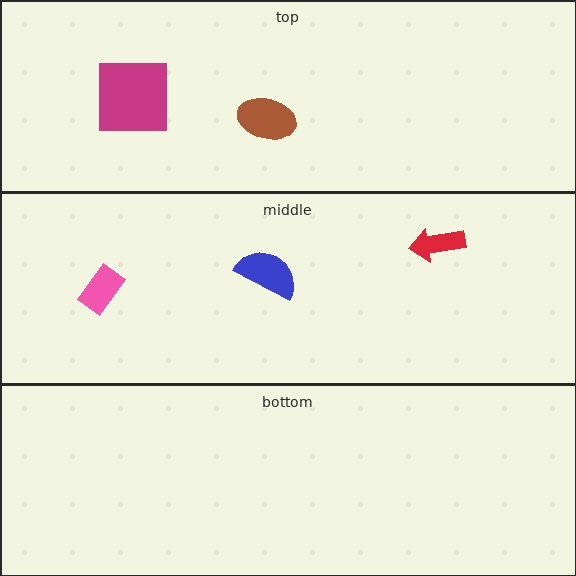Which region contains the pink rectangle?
The middle region.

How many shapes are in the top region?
2.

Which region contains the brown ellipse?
The top region.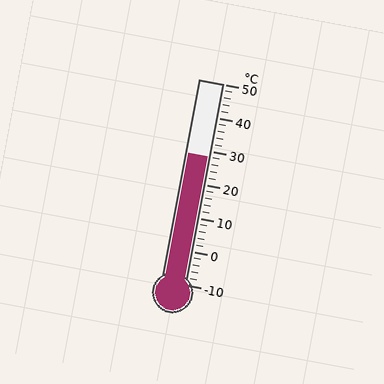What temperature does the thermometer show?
The thermometer shows approximately 28°C.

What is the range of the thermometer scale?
The thermometer scale ranges from -10°C to 50°C.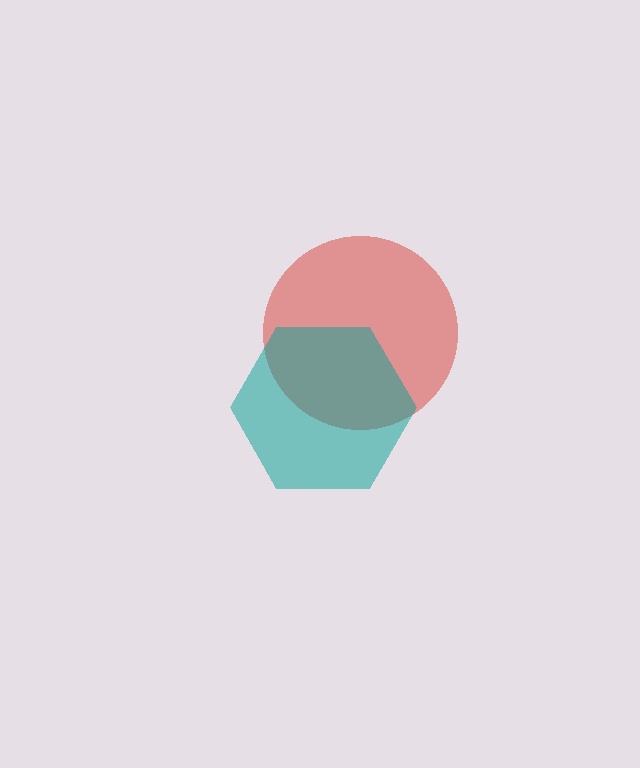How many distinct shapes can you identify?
There are 2 distinct shapes: a red circle, a teal hexagon.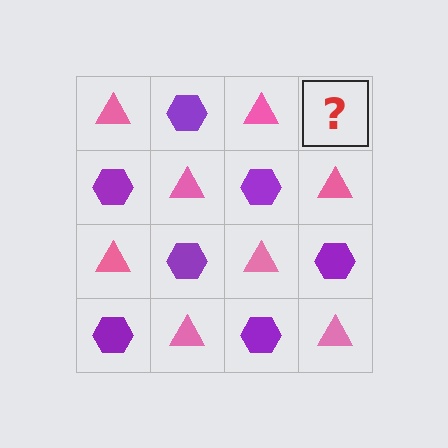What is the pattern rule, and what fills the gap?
The rule is that it alternates pink triangle and purple hexagon in a checkerboard pattern. The gap should be filled with a purple hexagon.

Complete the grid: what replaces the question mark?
The question mark should be replaced with a purple hexagon.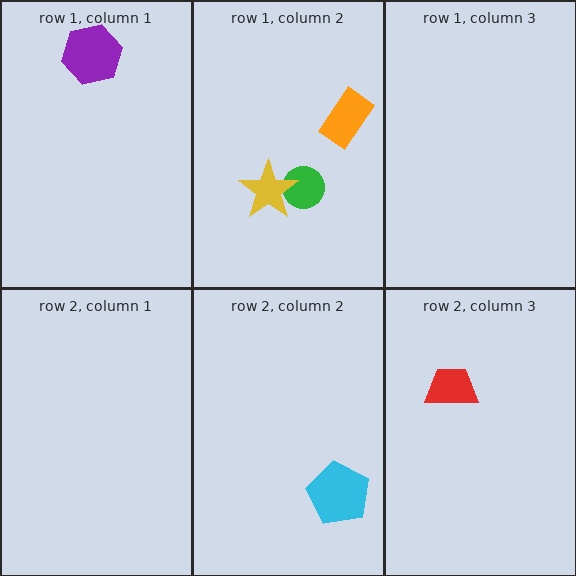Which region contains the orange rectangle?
The row 1, column 2 region.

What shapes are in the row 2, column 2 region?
The cyan pentagon.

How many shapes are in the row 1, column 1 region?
1.